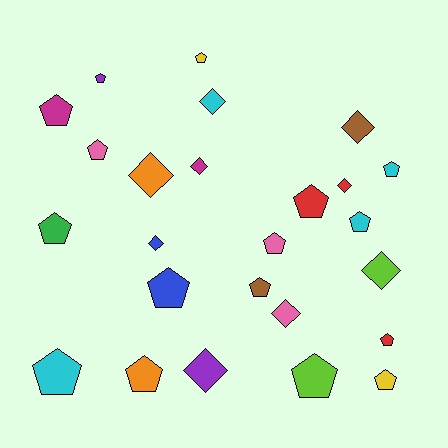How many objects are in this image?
There are 25 objects.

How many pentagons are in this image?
There are 16 pentagons.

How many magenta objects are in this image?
There are 2 magenta objects.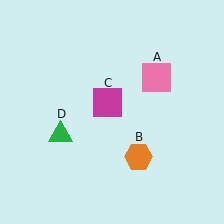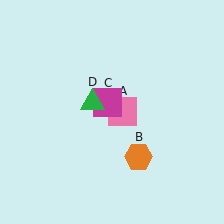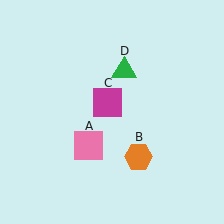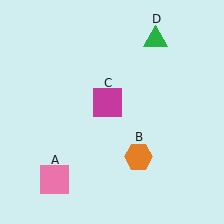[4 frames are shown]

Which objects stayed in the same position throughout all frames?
Orange hexagon (object B) and magenta square (object C) remained stationary.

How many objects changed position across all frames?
2 objects changed position: pink square (object A), green triangle (object D).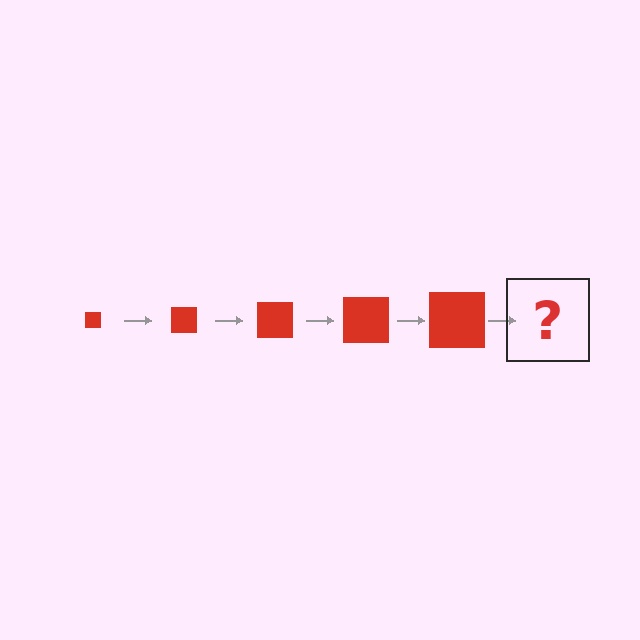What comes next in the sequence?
The next element should be a red square, larger than the previous one.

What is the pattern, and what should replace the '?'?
The pattern is that the square gets progressively larger each step. The '?' should be a red square, larger than the previous one.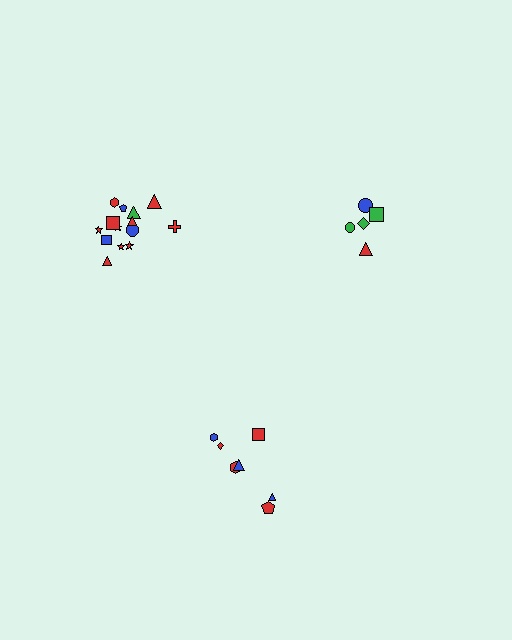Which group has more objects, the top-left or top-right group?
The top-left group.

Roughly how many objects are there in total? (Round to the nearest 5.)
Roughly 25 objects in total.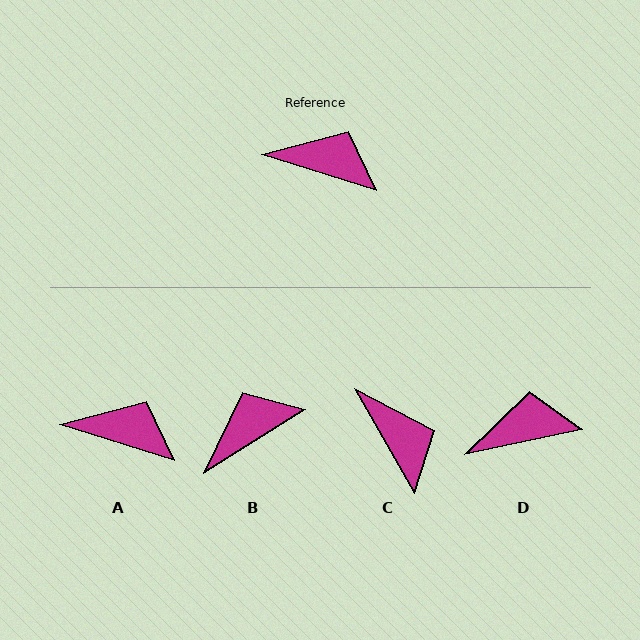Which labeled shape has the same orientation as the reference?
A.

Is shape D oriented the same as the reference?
No, it is off by about 29 degrees.